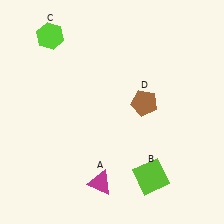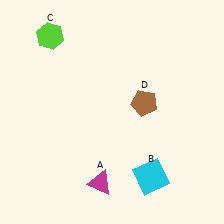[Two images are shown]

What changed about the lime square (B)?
In Image 1, B is lime. In Image 2, it changed to cyan.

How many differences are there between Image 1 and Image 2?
There is 1 difference between the two images.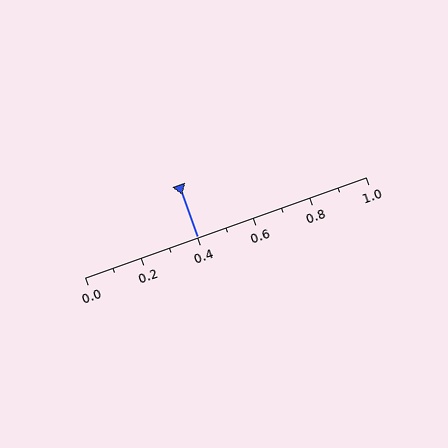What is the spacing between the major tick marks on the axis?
The major ticks are spaced 0.2 apart.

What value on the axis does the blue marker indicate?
The marker indicates approximately 0.4.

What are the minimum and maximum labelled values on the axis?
The axis runs from 0.0 to 1.0.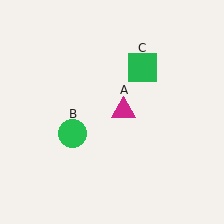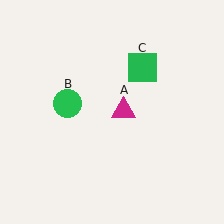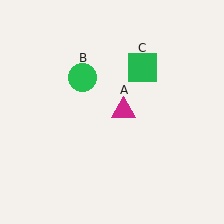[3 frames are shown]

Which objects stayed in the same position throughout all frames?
Magenta triangle (object A) and green square (object C) remained stationary.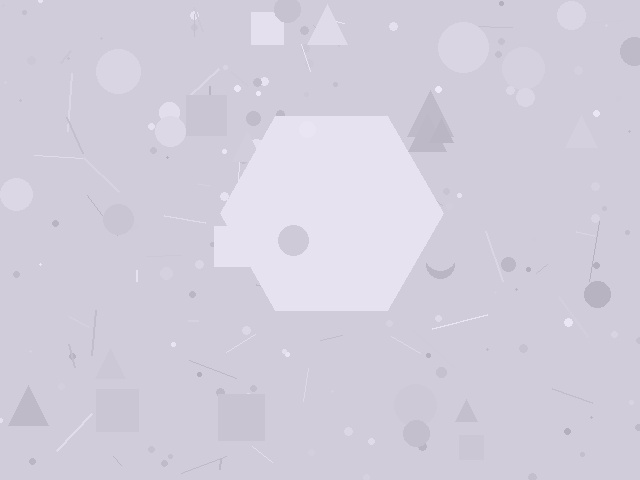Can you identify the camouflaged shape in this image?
The camouflaged shape is a hexagon.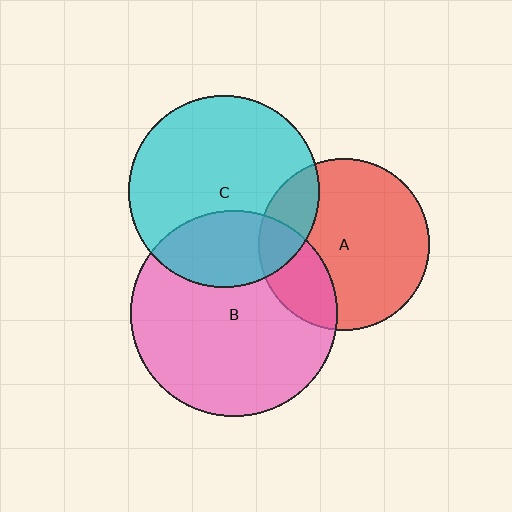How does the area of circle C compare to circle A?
Approximately 1.2 times.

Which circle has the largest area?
Circle B (pink).